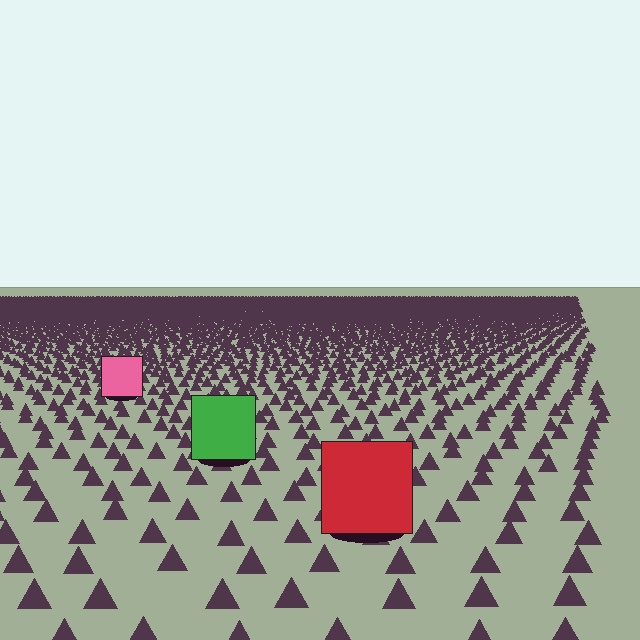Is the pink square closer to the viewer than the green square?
No. The green square is closer — you can tell from the texture gradient: the ground texture is coarser near it.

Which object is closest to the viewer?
The red square is closest. The texture marks near it are larger and more spread out.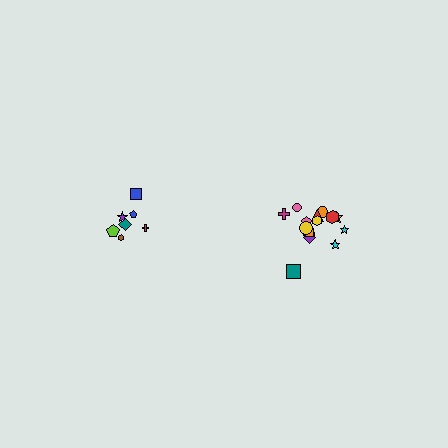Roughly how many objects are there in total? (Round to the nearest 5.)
Roughly 20 objects in total.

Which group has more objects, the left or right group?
The right group.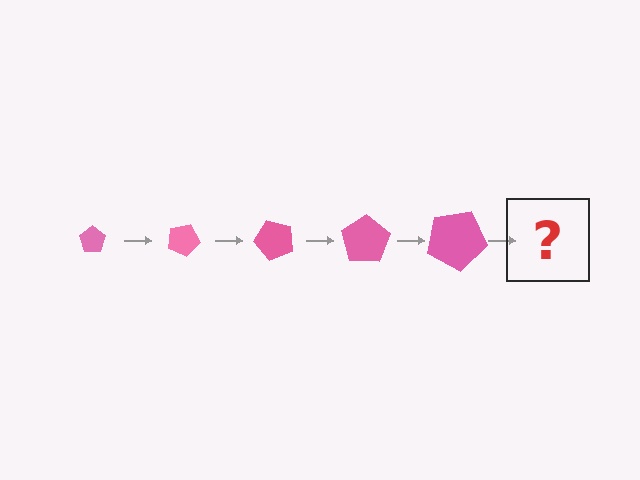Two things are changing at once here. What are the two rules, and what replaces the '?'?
The two rules are that the pentagon grows larger each step and it rotates 25 degrees each step. The '?' should be a pentagon, larger than the previous one and rotated 125 degrees from the start.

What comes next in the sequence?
The next element should be a pentagon, larger than the previous one and rotated 125 degrees from the start.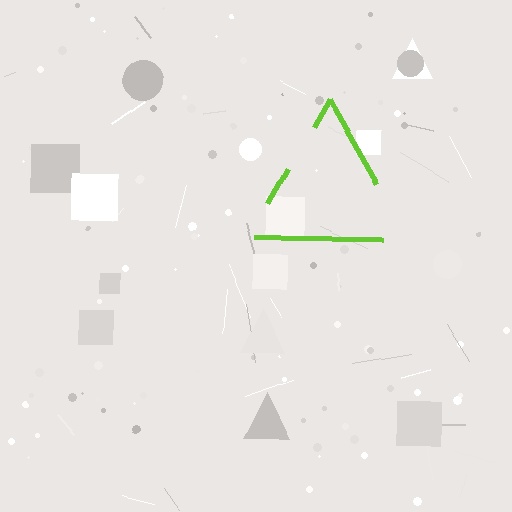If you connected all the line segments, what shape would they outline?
They would outline a triangle.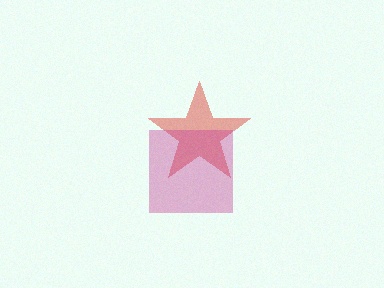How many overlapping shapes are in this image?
There are 2 overlapping shapes in the image.